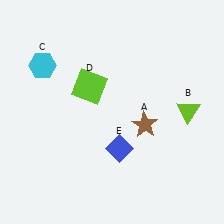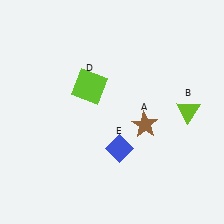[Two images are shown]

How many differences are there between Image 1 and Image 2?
There is 1 difference between the two images.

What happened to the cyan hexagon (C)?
The cyan hexagon (C) was removed in Image 2. It was in the top-left area of Image 1.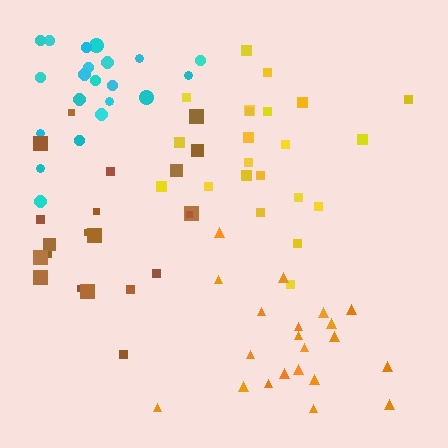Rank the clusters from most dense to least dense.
cyan, orange, yellow, brown.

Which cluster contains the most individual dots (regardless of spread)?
Yellow (22).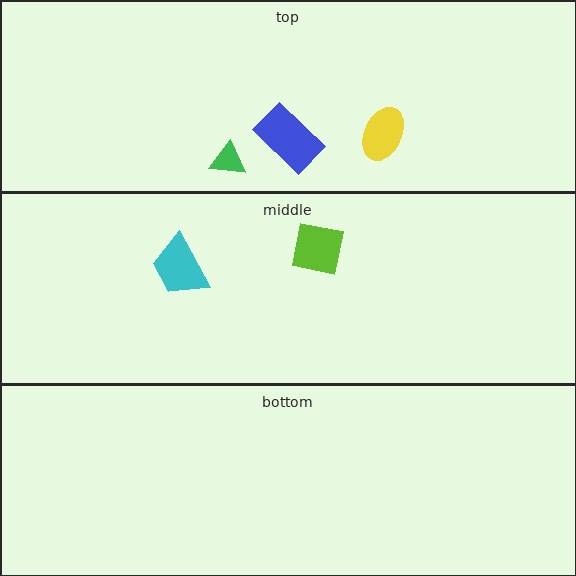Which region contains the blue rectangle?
The top region.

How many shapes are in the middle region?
2.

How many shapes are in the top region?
3.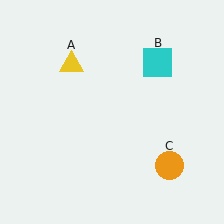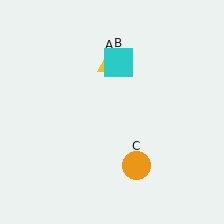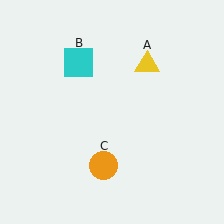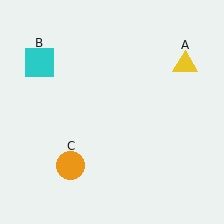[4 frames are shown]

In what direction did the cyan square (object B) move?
The cyan square (object B) moved left.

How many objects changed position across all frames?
3 objects changed position: yellow triangle (object A), cyan square (object B), orange circle (object C).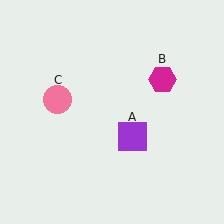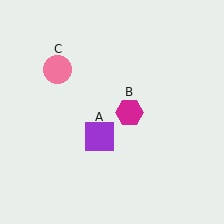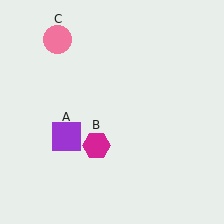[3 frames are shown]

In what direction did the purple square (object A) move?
The purple square (object A) moved left.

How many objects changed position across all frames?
3 objects changed position: purple square (object A), magenta hexagon (object B), pink circle (object C).